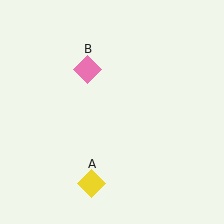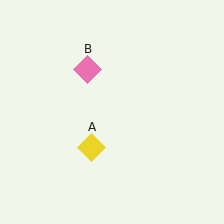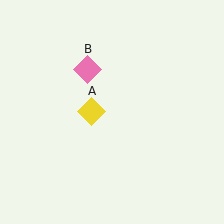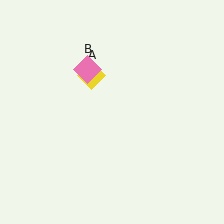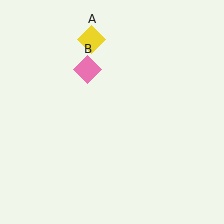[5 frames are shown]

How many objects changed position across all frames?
1 object changed position: yellow diamond (object A).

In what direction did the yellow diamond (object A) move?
The yellow diamond (object A) moved up.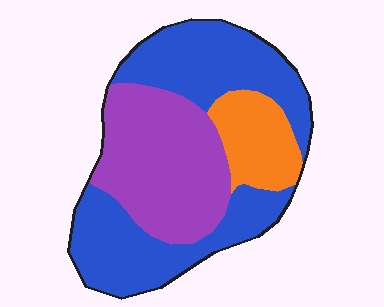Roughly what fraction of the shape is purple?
Purple takes up about one third (1/3) of the shape.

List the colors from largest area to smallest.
From largest to smallest: blue, purple, orange.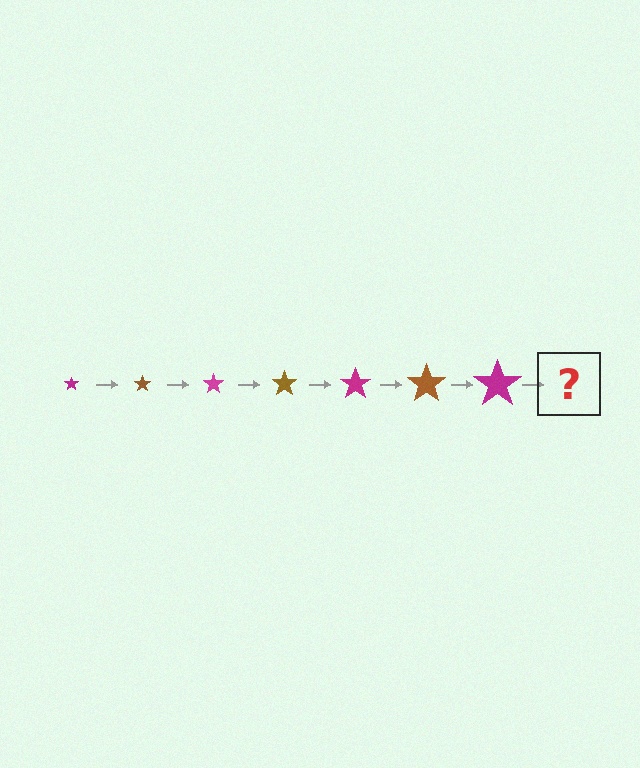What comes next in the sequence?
The next element should be a brown star, larger than the previous one.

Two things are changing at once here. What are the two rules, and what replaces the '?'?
The two rules are that the star grows larger each step and the color cycles through magenta and brown. The '?' should be a brown star, larger than the previous one.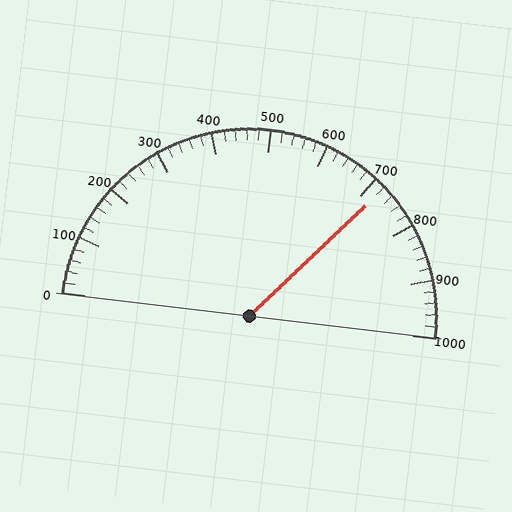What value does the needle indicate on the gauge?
The needle indicates approximately 720.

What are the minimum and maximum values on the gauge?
The gauge ranges from 0 to 1000.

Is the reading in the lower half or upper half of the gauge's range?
The reading is in the upper half of the range (0 to 1000).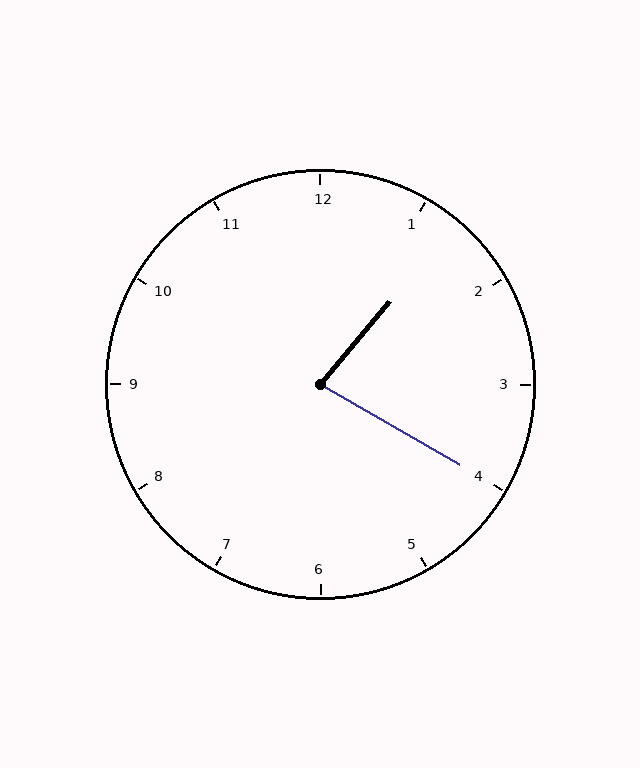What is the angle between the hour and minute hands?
Approximately 80 degrees.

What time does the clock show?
1:20.